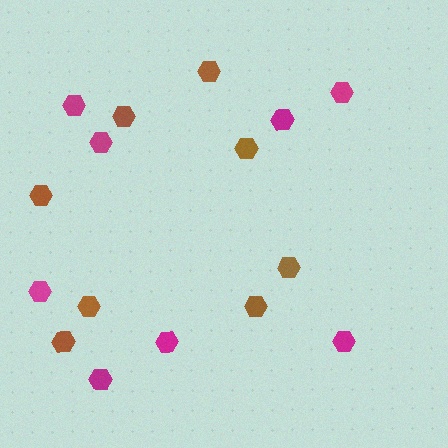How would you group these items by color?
There are 2 groups: one group of magenta hexagons (8) and one group of brown hexagons (8).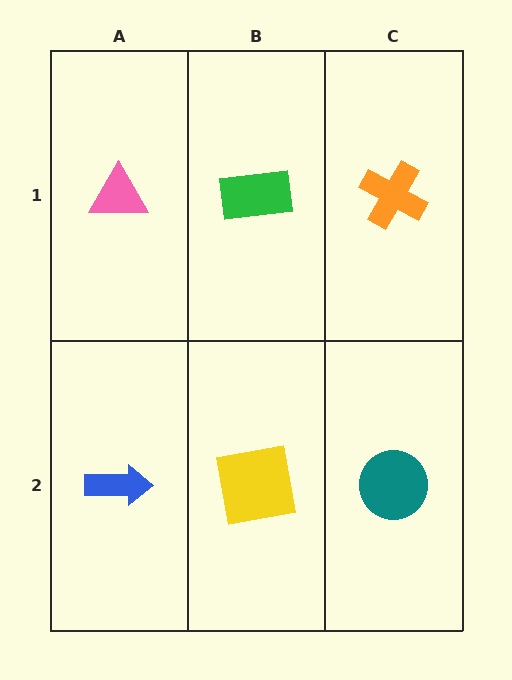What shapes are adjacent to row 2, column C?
An orange cross (row 1, column C), a yellow square (row 2, column B).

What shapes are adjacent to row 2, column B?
A green rectangle (row 1, column B), a blue arrow (row 2, column A), a teal circle (row 2, column C).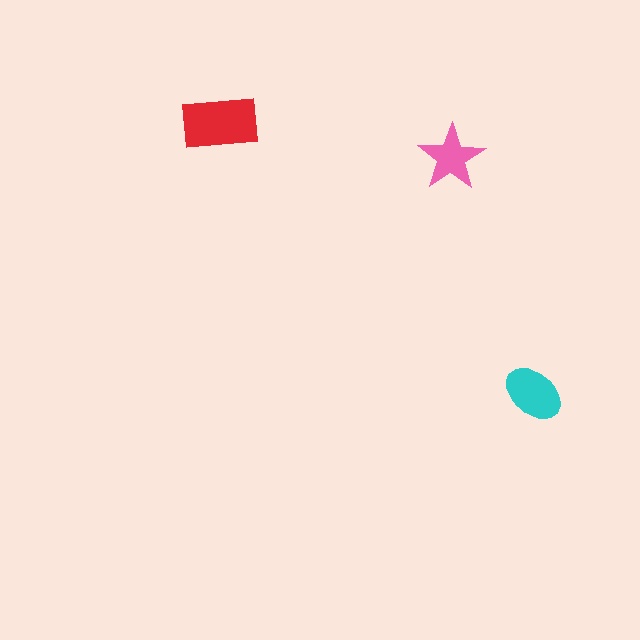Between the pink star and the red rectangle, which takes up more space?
The red rectangle.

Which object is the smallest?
The pink star.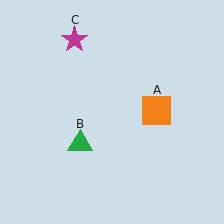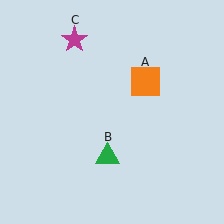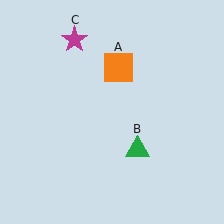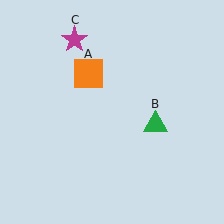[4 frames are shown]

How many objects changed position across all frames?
2 objects changed position: orange square (object A), green triangle (object B).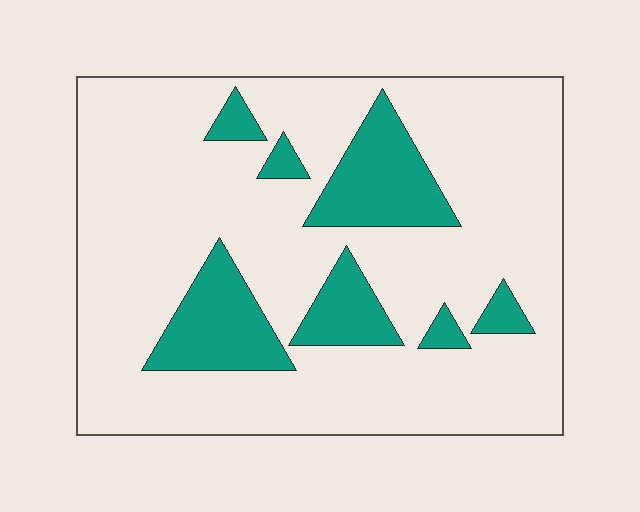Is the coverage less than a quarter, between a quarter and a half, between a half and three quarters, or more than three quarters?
Less than a quarter.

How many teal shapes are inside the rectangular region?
7.